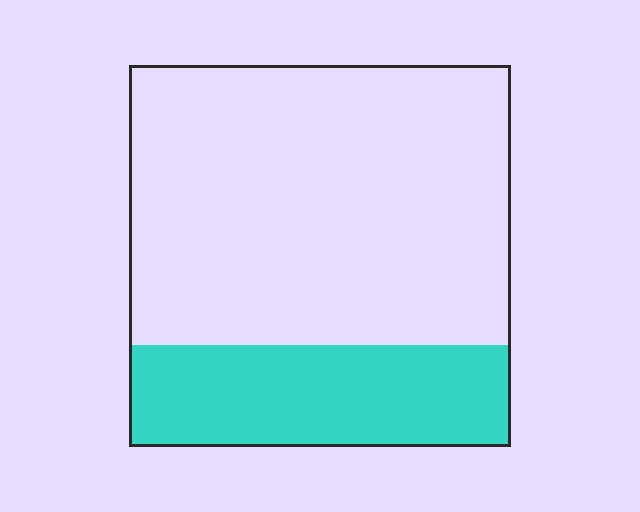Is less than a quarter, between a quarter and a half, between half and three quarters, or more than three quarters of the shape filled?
Between a quarter and a half.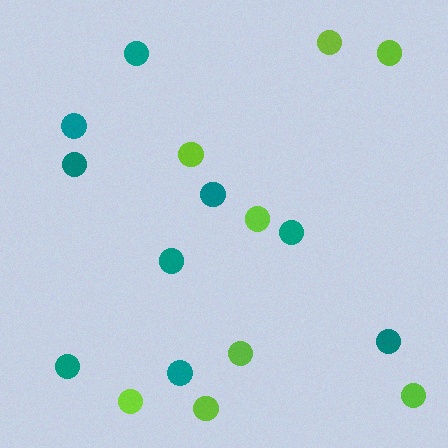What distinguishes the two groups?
There are 2 groups: one group of teal circles (9) and one group of lime circles (8).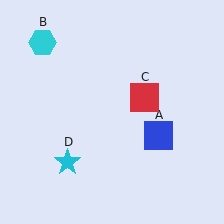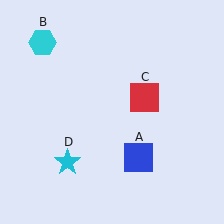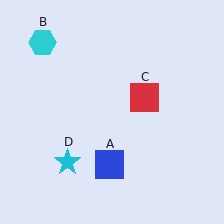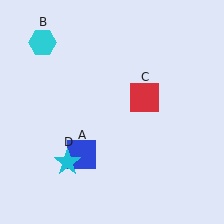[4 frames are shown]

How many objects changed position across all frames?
1 object changed position: blue square (object A).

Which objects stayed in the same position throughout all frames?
Cyan hexagon (object B) and red square (object C) and cyan star (object D) remained stationary.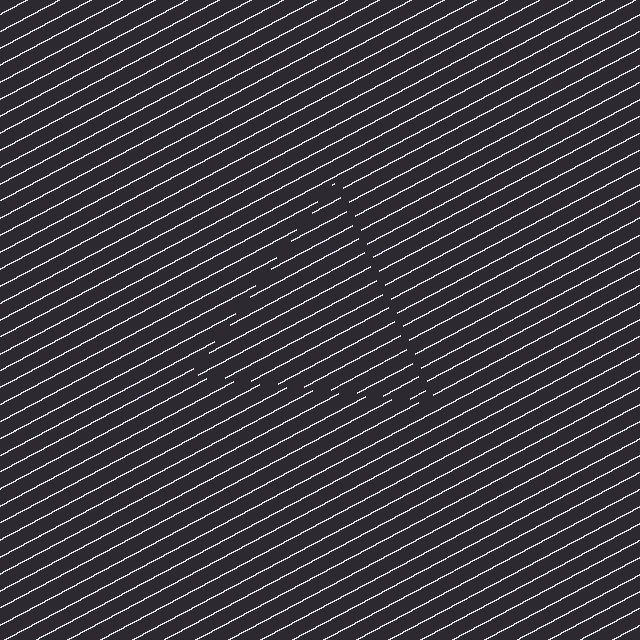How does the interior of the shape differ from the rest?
The interior of the shape contains the same grating, shifted by half a period — the contour is defined by the phase discontinuity where line-ends from the inner and outer gratings abut.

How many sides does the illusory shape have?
3 sides — the line-ends trace a triangle.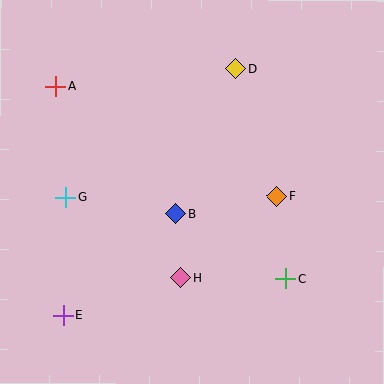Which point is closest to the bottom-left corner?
Point E is closest to the bottom-left corner.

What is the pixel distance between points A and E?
The distance between A and E is 229 pixels.